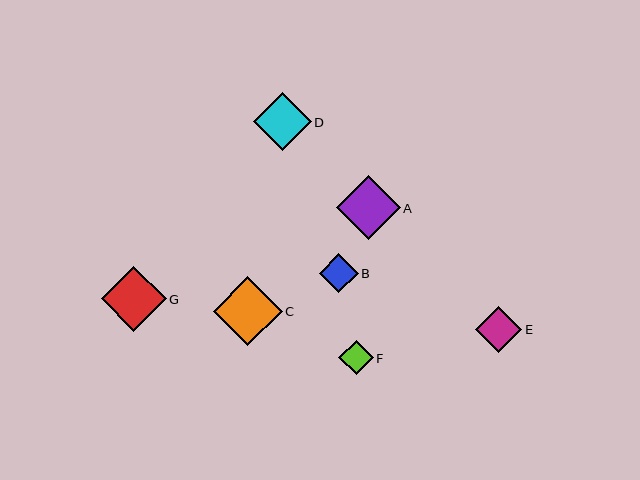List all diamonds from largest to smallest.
From largest to smallest: C, G, A, D, E, B, F.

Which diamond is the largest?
Diamond C is the largest with a size of approximately 69 pixels.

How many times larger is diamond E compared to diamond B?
Diamond E is approximately 1.2 times the size of diamond B.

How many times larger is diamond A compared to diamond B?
Diamond A is approximately 1.6 times the size of diamond B.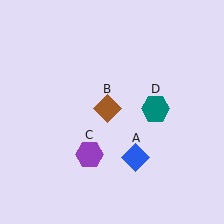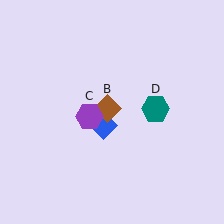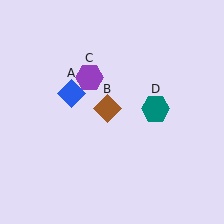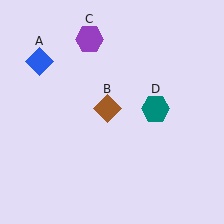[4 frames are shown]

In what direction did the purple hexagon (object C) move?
The purple hexagon (object C) moved up.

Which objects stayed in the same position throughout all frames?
Brown diamond (object B) and teal hexagon (object D) remained stationary.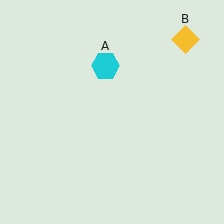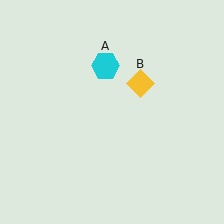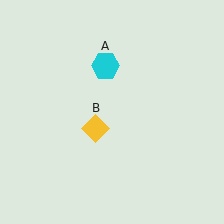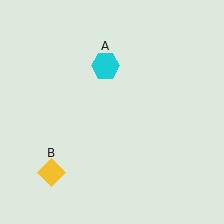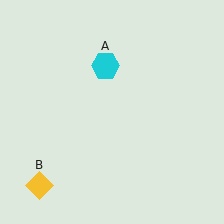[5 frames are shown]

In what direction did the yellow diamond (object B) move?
The yellow diamond (object B) moved down and to the left.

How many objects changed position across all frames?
1 object changed position: yellow diamond (object B).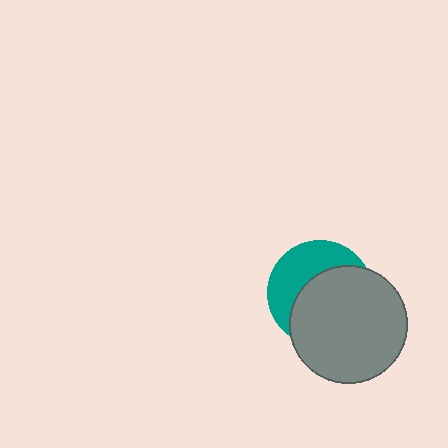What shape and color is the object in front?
The object in front is a gray circle.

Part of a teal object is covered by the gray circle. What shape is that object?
It is a circle.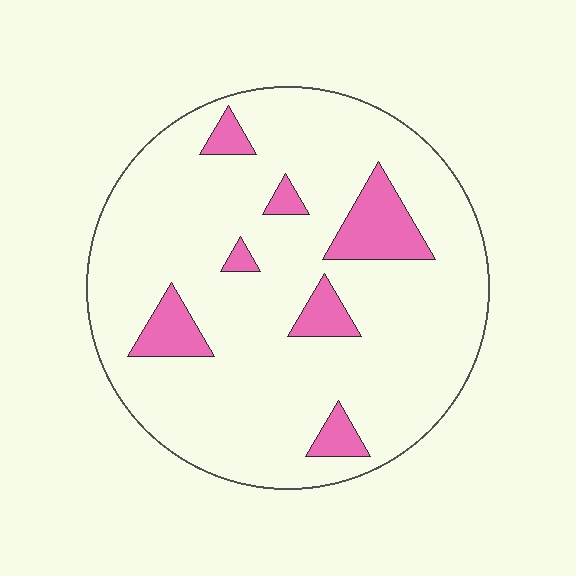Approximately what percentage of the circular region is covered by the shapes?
Approximately 15%.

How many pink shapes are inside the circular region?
7.